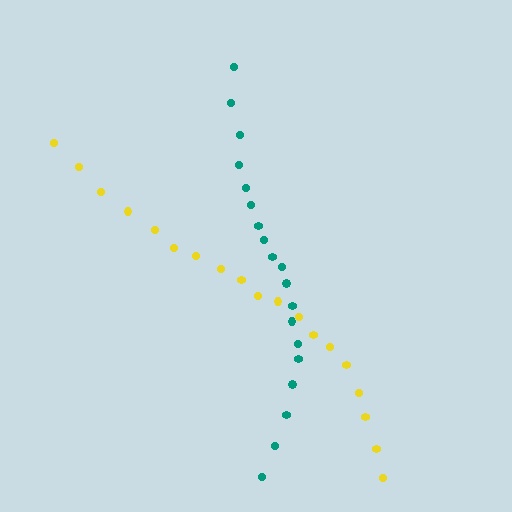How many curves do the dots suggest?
There are 2 distinct paths.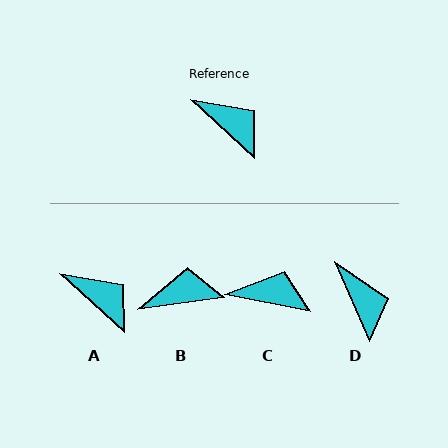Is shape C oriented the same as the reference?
No, it is off by about 32 degrees.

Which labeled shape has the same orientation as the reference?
A.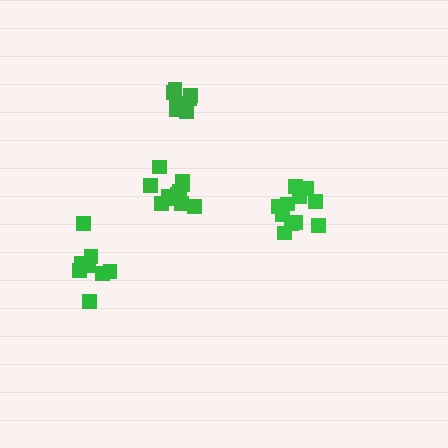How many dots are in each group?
Group 1: 8 dots, Group 2: 11 dots, Group 3: 8 dots, Group 4: 11 dots (38 total).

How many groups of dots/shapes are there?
There are 4 groups.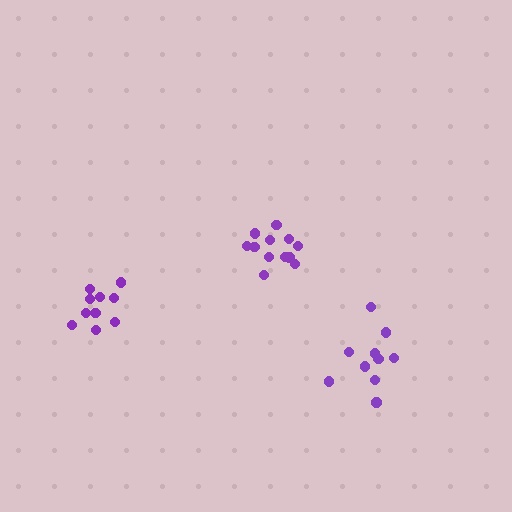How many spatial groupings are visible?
There are 3 spatial groupings.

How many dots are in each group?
Group 1: 10 dots, Group 2: 10 dots, Group 3: 12 dots (32 total).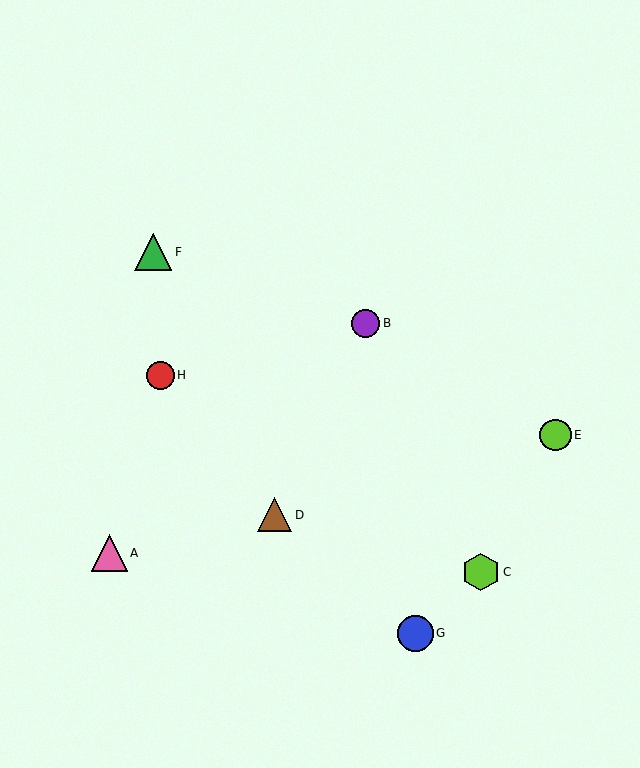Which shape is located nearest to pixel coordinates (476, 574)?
The lime hexagon (labeled C) at (481, 572) is nearest to that location.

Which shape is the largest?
The lime hexagon (labeled C) is the largest.